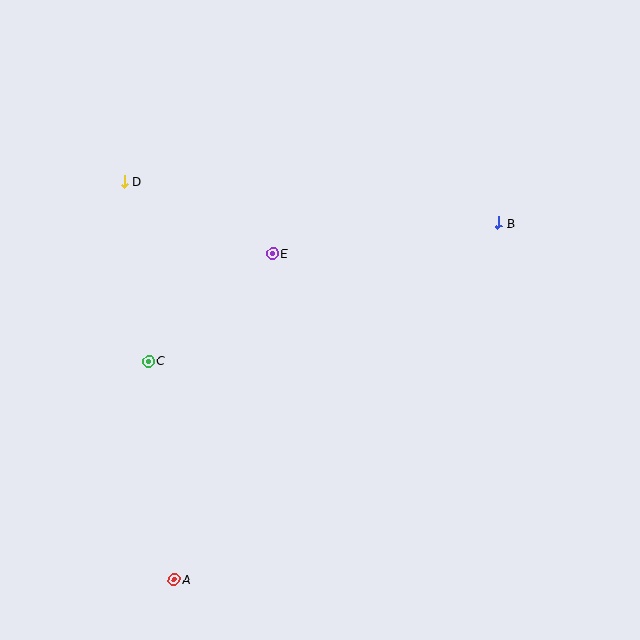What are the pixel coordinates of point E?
Point E is at (273, 253).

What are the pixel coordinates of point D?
Point D is at (124, 181).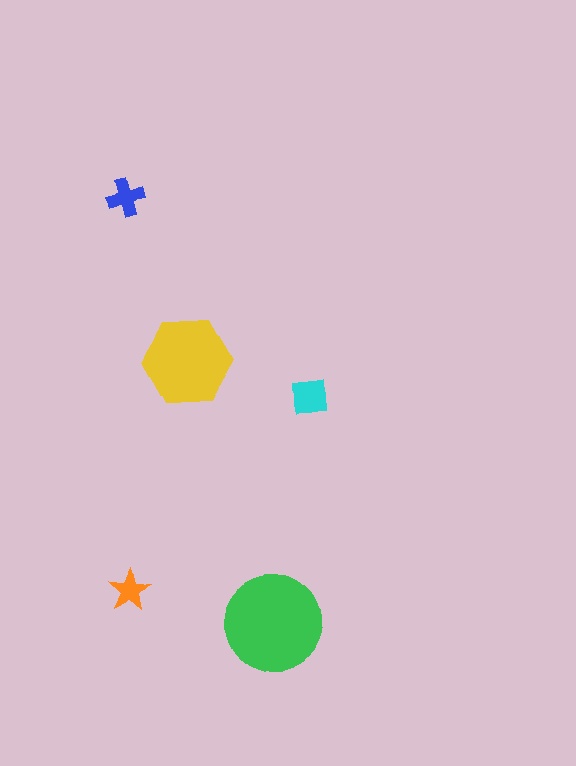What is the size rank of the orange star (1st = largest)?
5th.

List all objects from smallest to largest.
The orange star, the blue cross, the cyan square, the yellow hexagon, the green circle.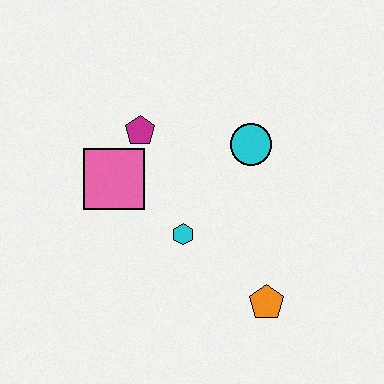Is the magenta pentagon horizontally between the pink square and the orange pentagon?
Yes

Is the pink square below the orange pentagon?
No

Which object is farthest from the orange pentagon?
The magenta pentagon is farthest from the orange pentagon.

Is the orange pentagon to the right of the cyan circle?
Yes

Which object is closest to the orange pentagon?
The cyan hexagon is closest to the orange pentagon.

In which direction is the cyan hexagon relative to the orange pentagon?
The cyan hexagon is to the left of the orange pentagon.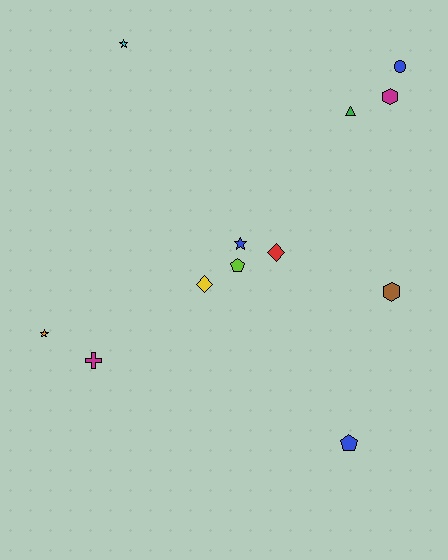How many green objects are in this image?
There is 1 green object.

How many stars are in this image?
There are 3 stars.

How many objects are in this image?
There are 12 objects.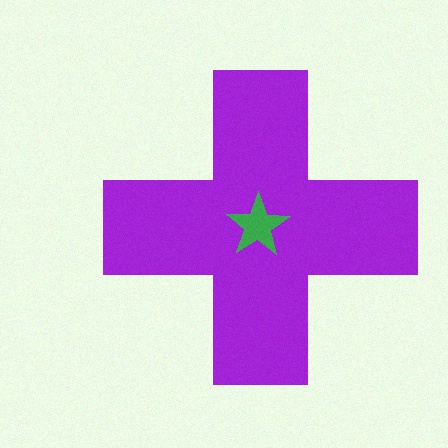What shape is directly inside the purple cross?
The green star.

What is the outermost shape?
The purple cross.